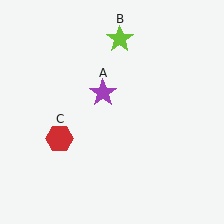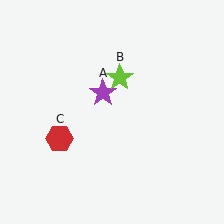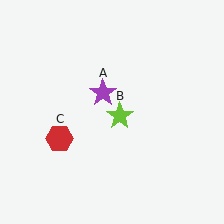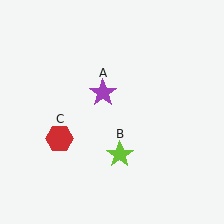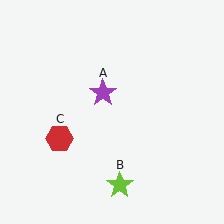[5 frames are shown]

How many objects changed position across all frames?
1 object changed position: lime star (object B).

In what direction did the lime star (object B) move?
The lime star (object B) moved down.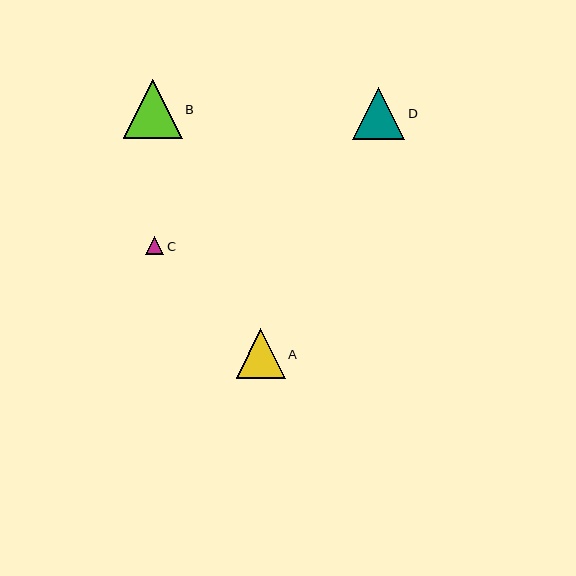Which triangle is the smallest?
Triangle C is the smallest with a size of approximately 18 pixels.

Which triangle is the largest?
Triangle B is the largest with a size of approximately 59 pixels.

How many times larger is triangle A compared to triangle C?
Triangle A is approximately 2.7 times the size of triangle C.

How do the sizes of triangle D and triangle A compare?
Triangle D and triangle A are approximately the same size.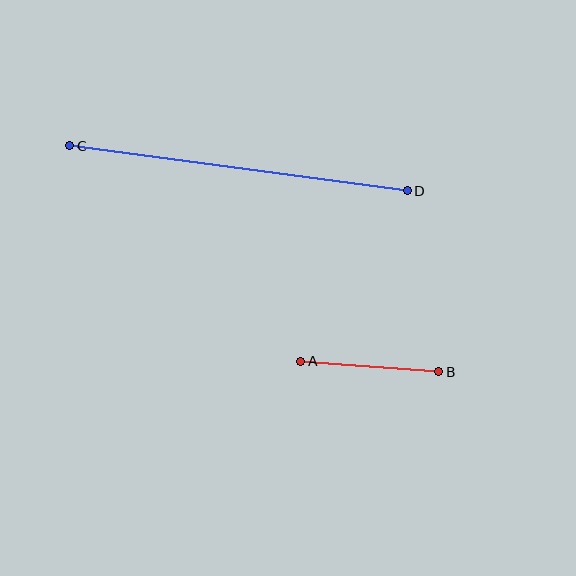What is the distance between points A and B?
The distance is approximately 138 pixels.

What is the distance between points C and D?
The distance is approximately 340 pixels.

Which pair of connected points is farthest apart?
Points C and D are farthest apart.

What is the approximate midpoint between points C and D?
The midpoint is at approximately (238, 168) pixels.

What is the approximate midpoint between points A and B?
The midpoint is at approximately (370, 366) pixels.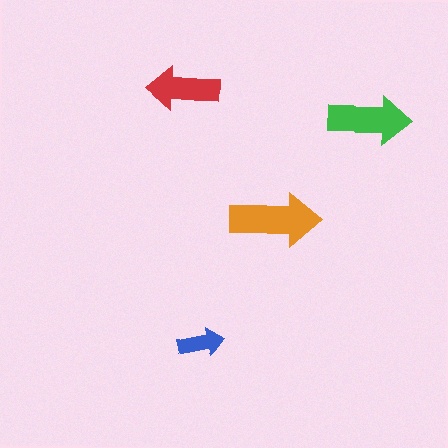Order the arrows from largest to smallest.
the orange one, the green one, the red one, the blue one.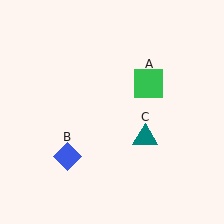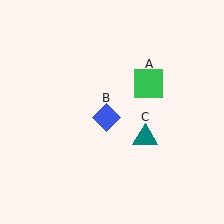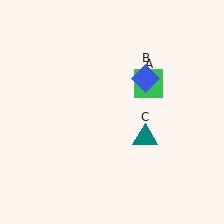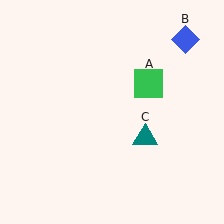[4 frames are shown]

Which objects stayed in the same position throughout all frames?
Green square (object A) and teal triangle (object C) remained stationary.